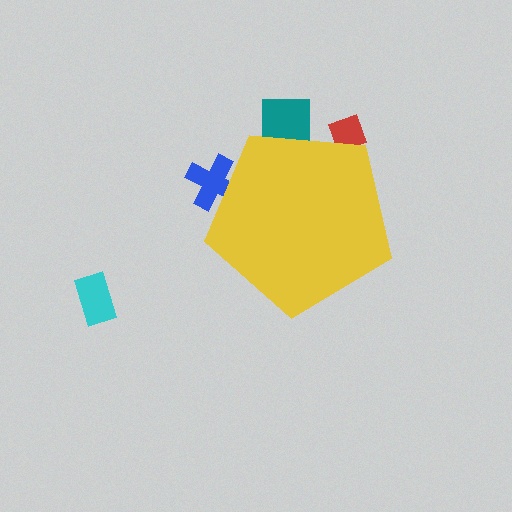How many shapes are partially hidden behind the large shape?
3 shapes are partially hidden.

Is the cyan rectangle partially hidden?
No, the cyan rectangle is fully visible.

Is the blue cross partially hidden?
Yes, the blue cross is partially hidden behind the yellow pentagon.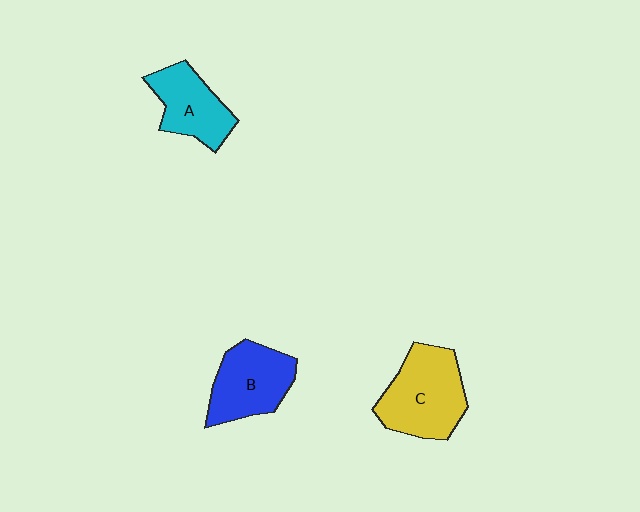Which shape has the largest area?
Shape C (yellow).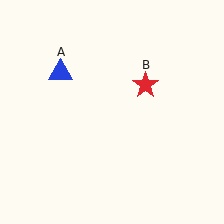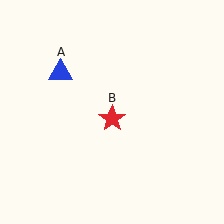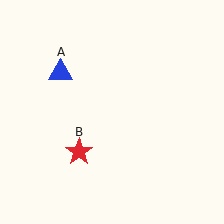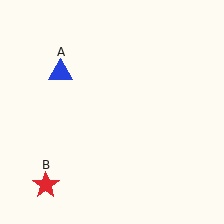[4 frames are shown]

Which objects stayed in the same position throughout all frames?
Blue triangle (object A) remained stationary.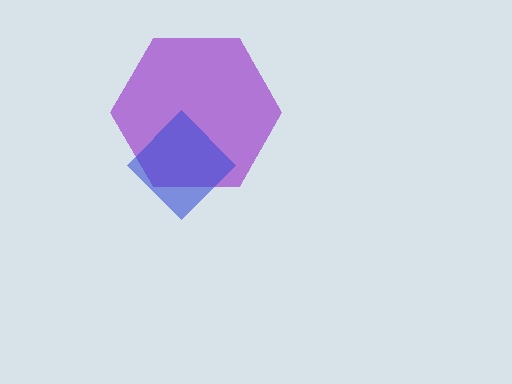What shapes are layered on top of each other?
The layered shapes are: a purple hexagon, a blue diamond.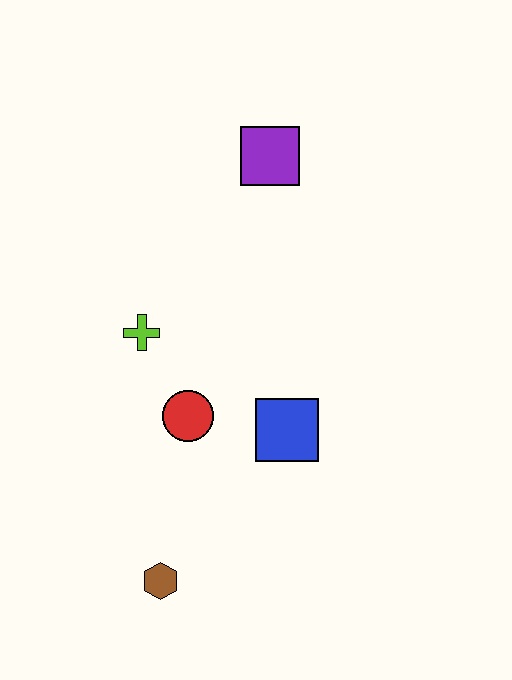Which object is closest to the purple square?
The lime cross is closest to the purple square.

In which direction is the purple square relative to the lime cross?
The purple square is above the lime cross.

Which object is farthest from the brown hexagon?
The purple square is farthest from the brown hexagon.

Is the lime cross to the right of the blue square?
No